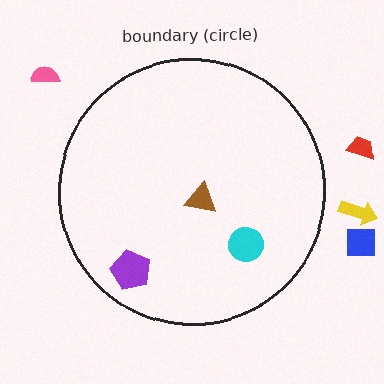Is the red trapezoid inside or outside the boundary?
Outside.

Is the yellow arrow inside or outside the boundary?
Outside.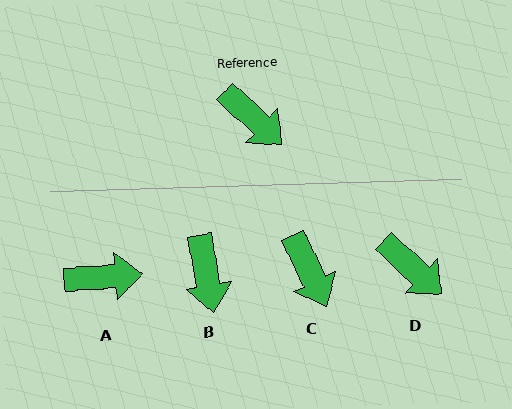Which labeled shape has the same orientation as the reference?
D.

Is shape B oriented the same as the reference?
No, it is off by about 37 degrees.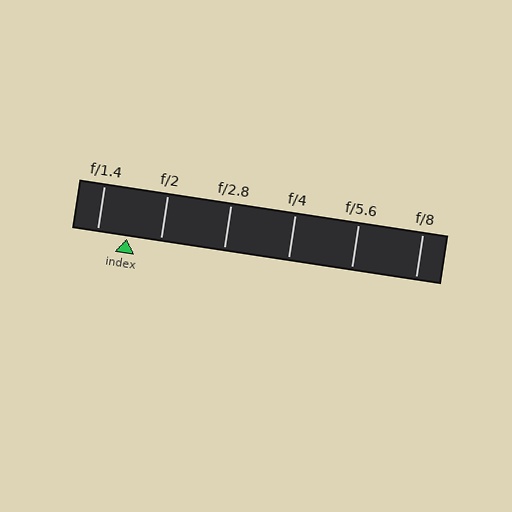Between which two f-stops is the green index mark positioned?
The index mark is between f/1.4 and f/2.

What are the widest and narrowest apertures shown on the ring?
The widest aperture shown is f/1.4 and the narrowest is f/8.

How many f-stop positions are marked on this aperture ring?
There are 6 f-stop positions marked.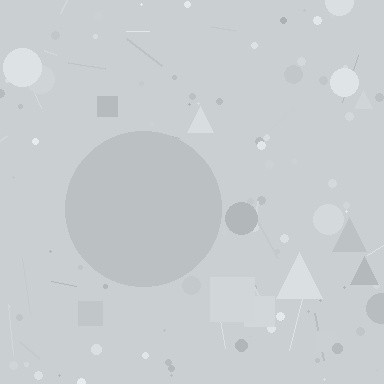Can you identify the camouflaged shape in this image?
The camouflaged shape is a circle.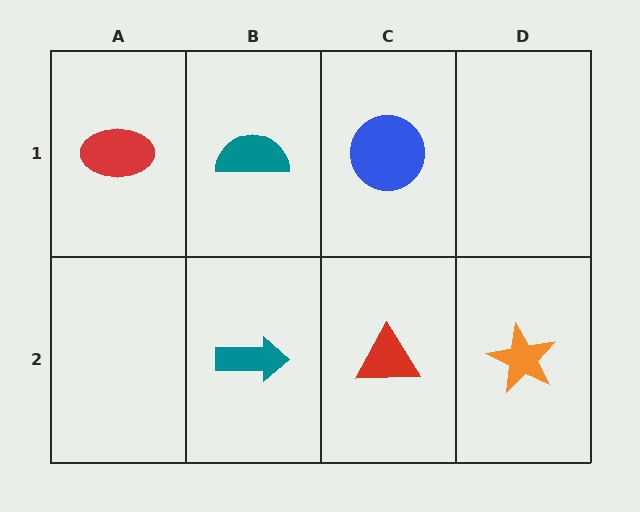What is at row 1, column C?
A blue circle.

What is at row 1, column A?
A red ellipse.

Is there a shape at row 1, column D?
No, that cell is empty.